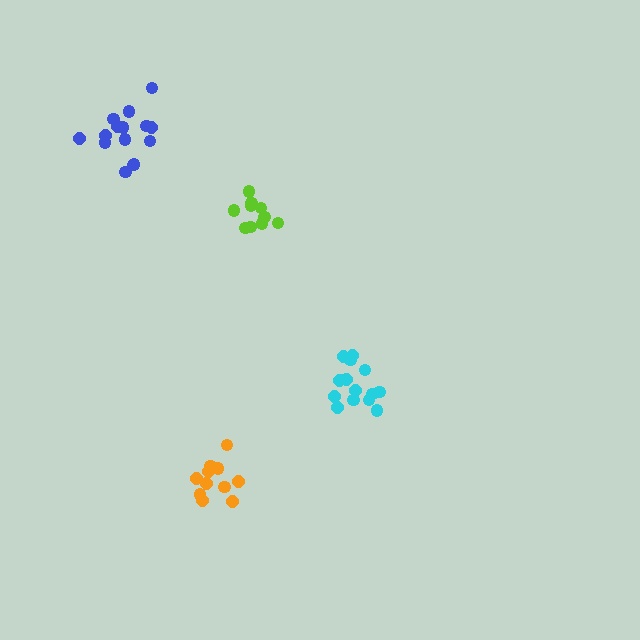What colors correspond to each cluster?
The clusters are colored: cyan, blue, orange, lime.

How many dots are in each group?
Group 1: 15 dots, Group 2: 15 dots, Group 3: 12 dots, Group 4: 10 dots (52 total).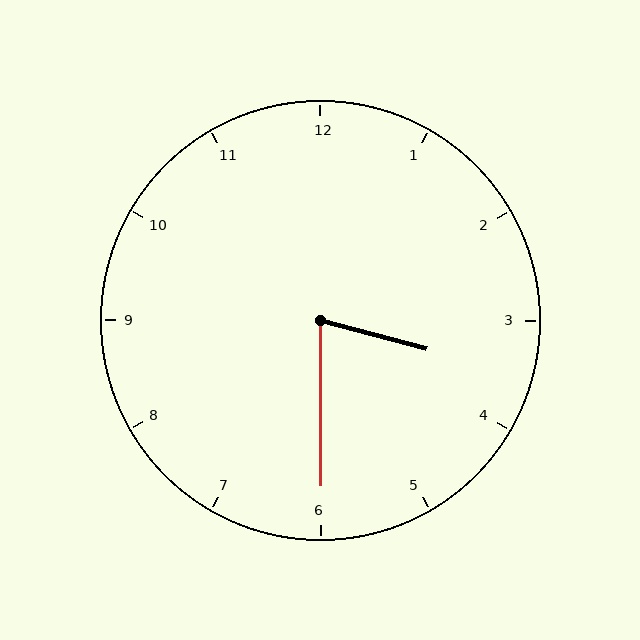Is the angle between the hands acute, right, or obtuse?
It is acute.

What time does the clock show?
3:30.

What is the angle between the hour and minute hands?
Approximately 75 degrees.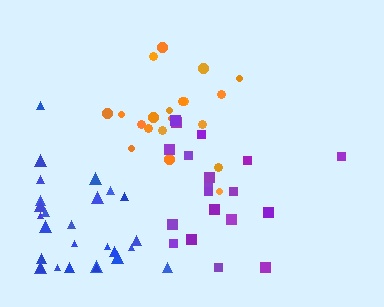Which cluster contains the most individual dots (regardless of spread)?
Blue (28).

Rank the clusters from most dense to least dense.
orange, blue, purple.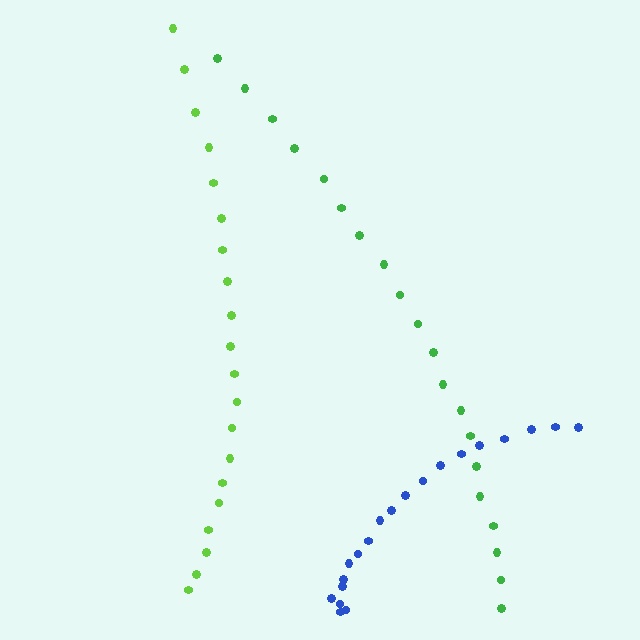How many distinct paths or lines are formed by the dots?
There are 3 distinct paths.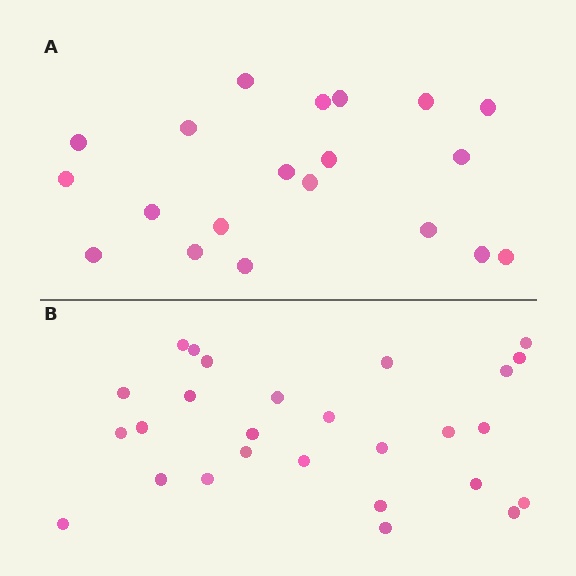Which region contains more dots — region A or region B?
Region B (the bottom region) has more dots.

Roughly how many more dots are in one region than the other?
Region B has roughly 8 or so more dots than region A.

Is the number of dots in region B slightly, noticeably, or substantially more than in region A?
Region B has noticeably more, but not dramatically so. The ratio is roughly 1.4 to 1.